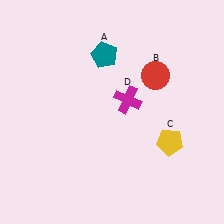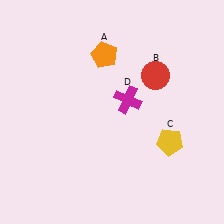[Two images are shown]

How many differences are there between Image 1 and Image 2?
There is 1 difference between the two images.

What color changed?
The pentagon (A) changed from teal in Image 1 to orange in Image 2.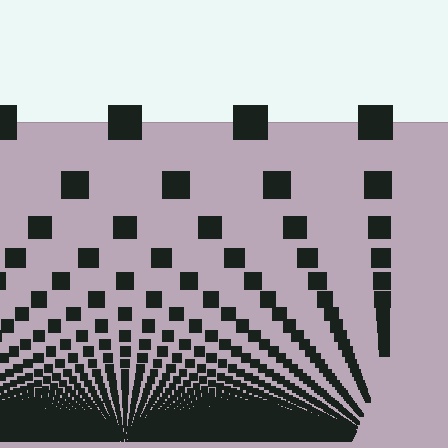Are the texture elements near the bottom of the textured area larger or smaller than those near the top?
Smaller. The gradient is inverted — elements near the bottom are smaller and denser.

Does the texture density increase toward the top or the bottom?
Density increases toward the bottom.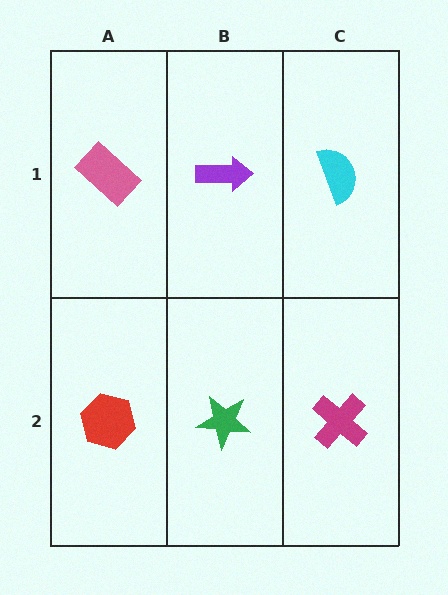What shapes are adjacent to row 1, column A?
A red hexagon (row 2, column A), a purple arrow (row 1, column B).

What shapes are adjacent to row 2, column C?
A cyan semicircle (row 1, column C), a green star (row 2, column B).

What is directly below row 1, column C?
A magenta cross.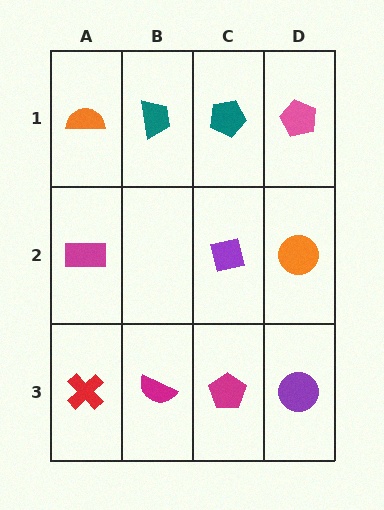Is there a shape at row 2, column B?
No, that cell is empty.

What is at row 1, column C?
A teal pentagon.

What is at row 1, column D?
A pink pentagon.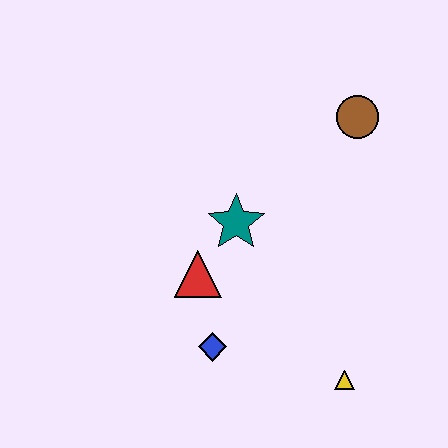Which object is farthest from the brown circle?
The blue diamond is farthest from the brown circle.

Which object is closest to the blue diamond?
The red triangle is closest to the blue diamond.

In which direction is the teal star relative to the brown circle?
The teal star is to the left of the brown circle.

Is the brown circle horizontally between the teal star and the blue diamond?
No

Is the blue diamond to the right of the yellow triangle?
No